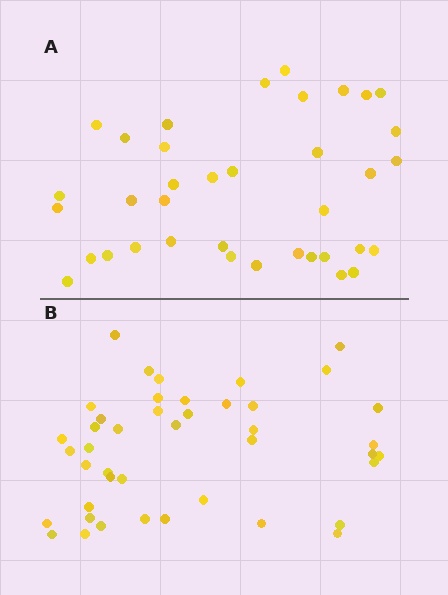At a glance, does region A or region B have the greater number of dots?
Region B (the bottom region) has more dots.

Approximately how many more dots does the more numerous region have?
Region B has about 6 more dots than region A.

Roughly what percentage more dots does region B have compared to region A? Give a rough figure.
About 15% more.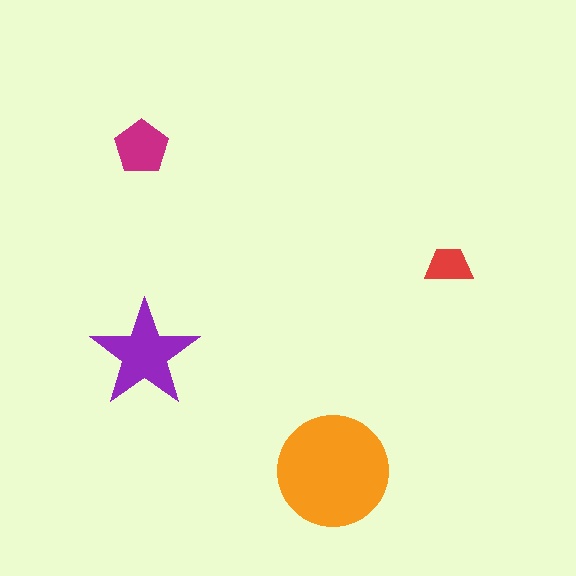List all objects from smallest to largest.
The red trapezoid, the magenta pentagon, the purple star, the orange circle.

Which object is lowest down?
The orange circle is bottommost.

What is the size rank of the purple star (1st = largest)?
2nd.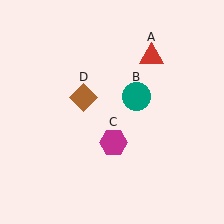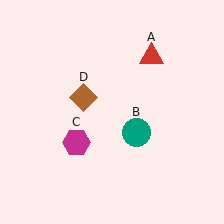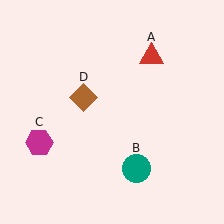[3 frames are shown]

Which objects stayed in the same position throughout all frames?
Red triangle (object A) and brown diamond (object D) remained stationary.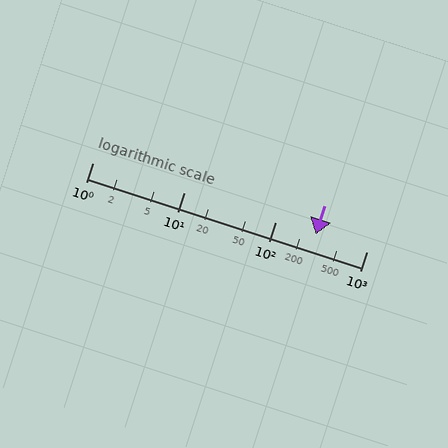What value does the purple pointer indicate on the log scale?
The pointer indicates approximately 280.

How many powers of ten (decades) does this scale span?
The scale spans 3 decades, from 1 to 1000.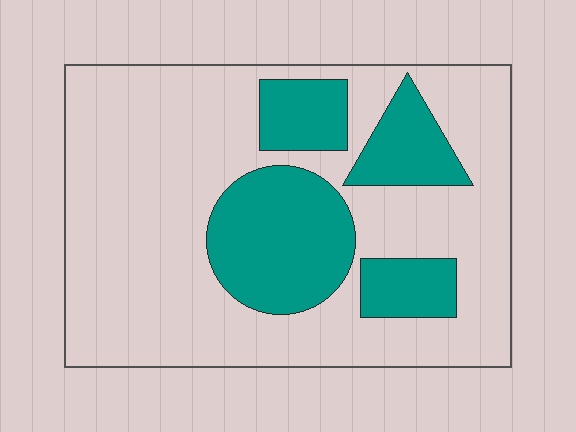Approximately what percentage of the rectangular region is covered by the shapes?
Approximately 30%.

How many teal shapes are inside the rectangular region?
4.